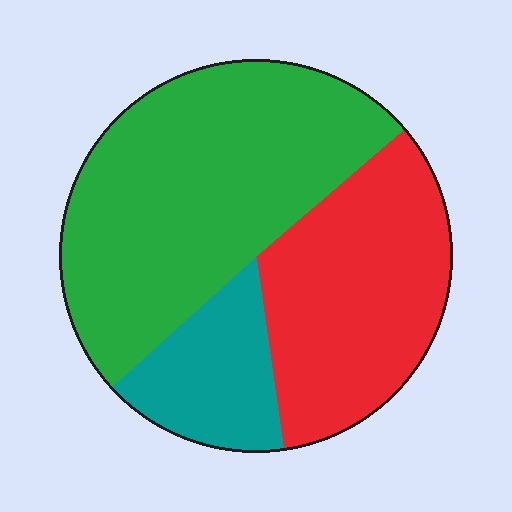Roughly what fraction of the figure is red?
Red takes up between a quarter and a half of the figure.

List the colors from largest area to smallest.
From largest to smallest: green, red, teal.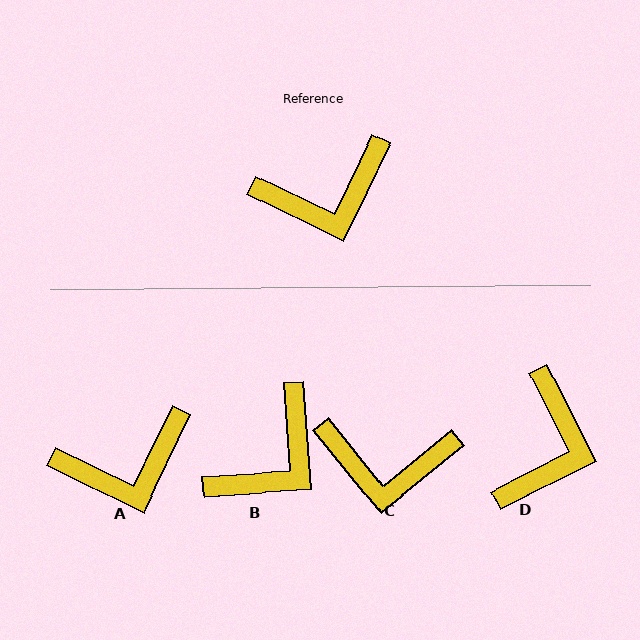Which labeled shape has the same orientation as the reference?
A.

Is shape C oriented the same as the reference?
No, it is off by about 25 degrees.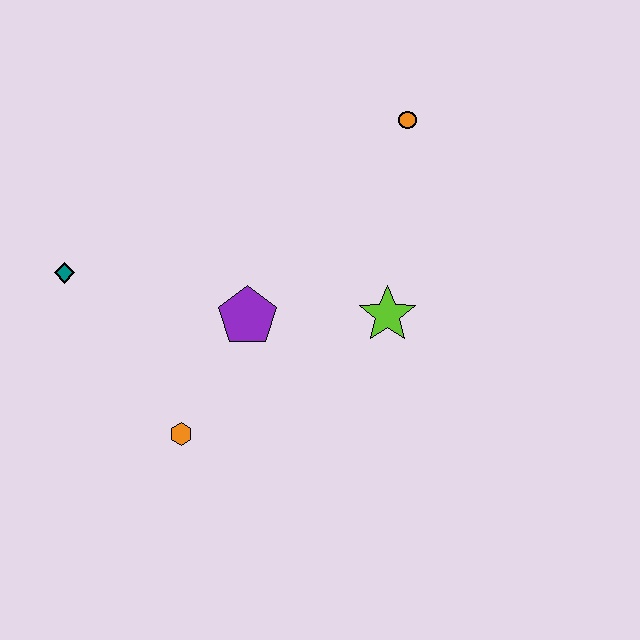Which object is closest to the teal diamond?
The purple pentagon is closest to the teal diamond.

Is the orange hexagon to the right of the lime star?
No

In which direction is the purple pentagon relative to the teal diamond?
The purple pentagon is to the right of the teal diamond.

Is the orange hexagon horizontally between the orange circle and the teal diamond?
Yes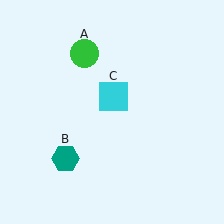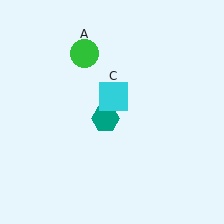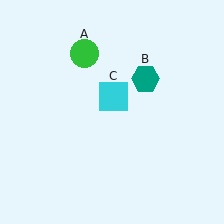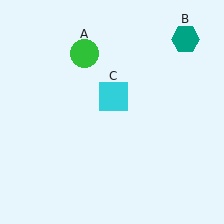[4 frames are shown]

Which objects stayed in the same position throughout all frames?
Green circle (object A) and cyan square (object C) remained stationary.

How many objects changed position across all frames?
1 object changed position: teal hexagon (object B).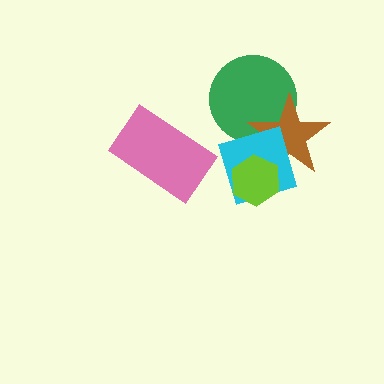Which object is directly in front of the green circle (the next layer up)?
The brown star is directly in front of the green circle.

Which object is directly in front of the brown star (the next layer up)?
The cyan diamond is directly in front of the brown star.